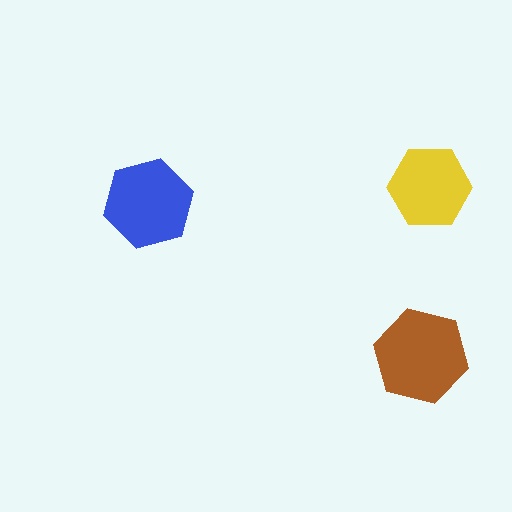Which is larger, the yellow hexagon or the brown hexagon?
The brown one.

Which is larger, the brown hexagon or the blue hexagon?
The brown one.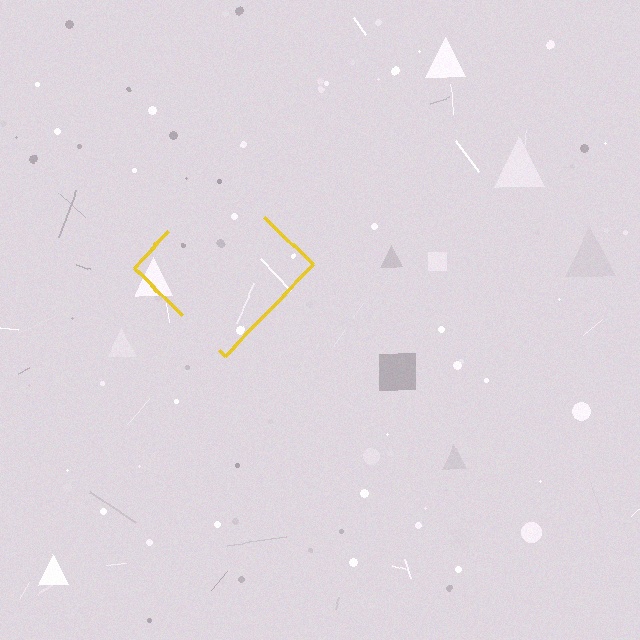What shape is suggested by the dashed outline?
The dashed outline suggests a diamond.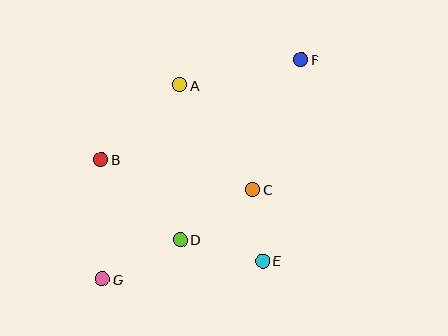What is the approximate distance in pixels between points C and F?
The distance between C and F is approximately 138 pixels.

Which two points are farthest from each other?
Points F and G are farthest from each other.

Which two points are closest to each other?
Points C and E are closest to each other.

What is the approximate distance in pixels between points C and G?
The distance between C and G is approximately 175 pixels.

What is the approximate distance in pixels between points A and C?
The distance between A and C is approximately 127 pixels.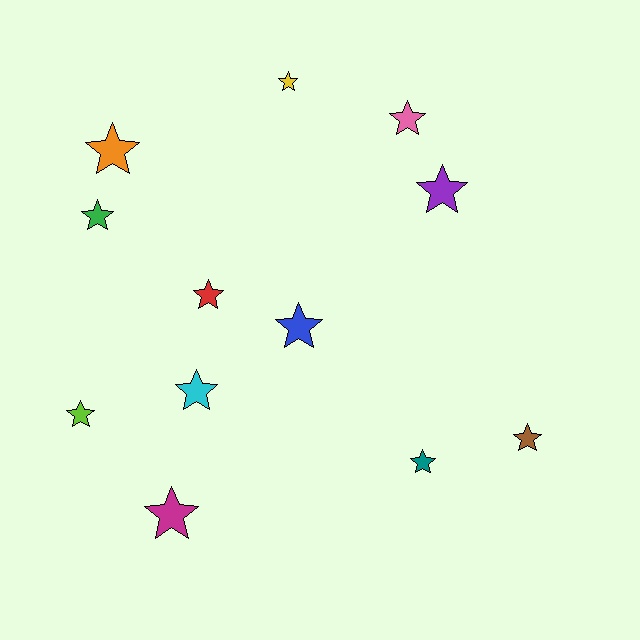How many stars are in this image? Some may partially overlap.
There are 12 stars.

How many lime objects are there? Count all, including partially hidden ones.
There is 1 lime object.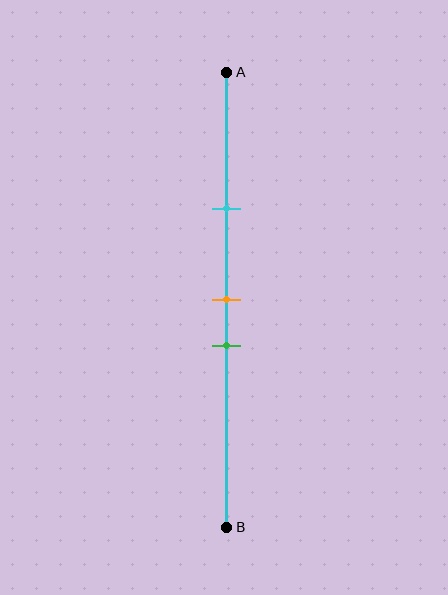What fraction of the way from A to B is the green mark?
The green mark is approximately 60% (0.6) of the way from A to B.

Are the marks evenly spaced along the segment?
No, the marks are not evenly spaced.